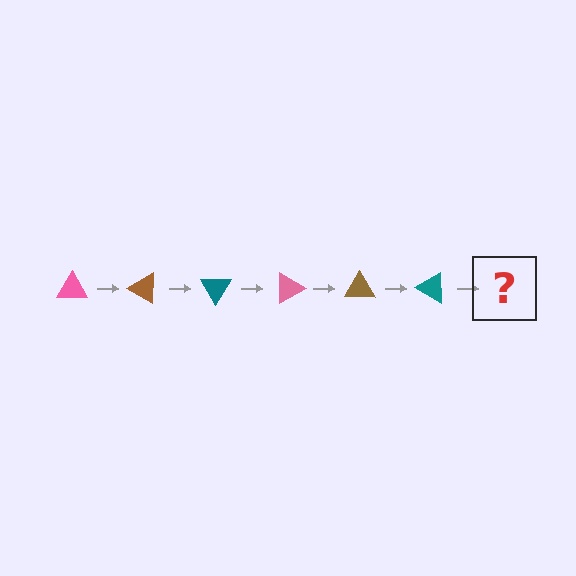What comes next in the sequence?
The next element should be a pink triangle, rotated 180 degrees from the start.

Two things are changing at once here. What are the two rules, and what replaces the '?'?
The two rules are that it rotates 30 degrees each step and the color cycles through pink, brown, and teal. The '?' should be a pink triangle, rotated 180 degrees from the start.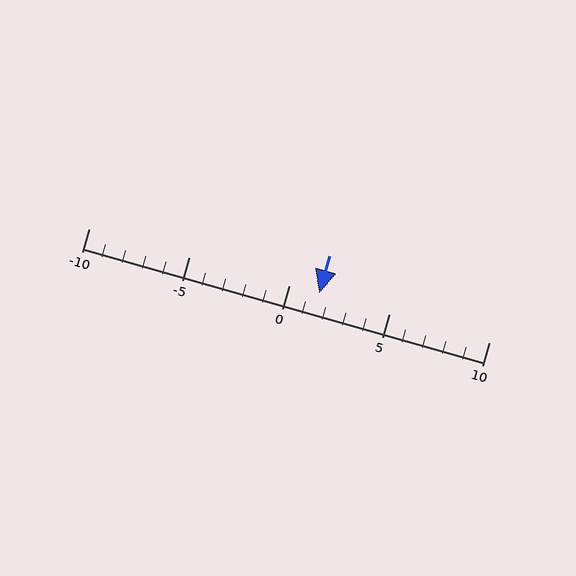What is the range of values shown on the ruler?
The ruler shows values from -10 to 10.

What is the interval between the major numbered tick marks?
The major tick marks are spaced 5 units apart.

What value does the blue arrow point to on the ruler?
The blue arrow points to approximately 2.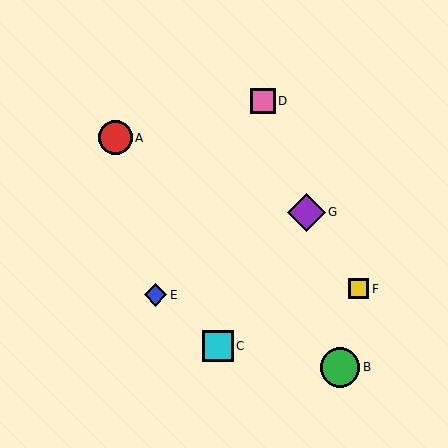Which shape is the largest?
The green circle (labeled B) is the largest.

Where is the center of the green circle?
The center of the green circle is at (340, 367).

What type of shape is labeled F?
Shape F is a yellow square.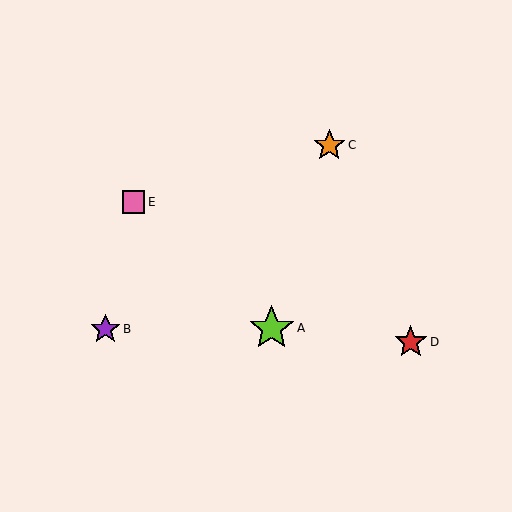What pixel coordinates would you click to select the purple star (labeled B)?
Click at (105, 329) to select the purple star B.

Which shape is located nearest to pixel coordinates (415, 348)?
The red star (labeled D) at (411, 342) is nearest to that location.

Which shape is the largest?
The lime star (labeled A) is the largest.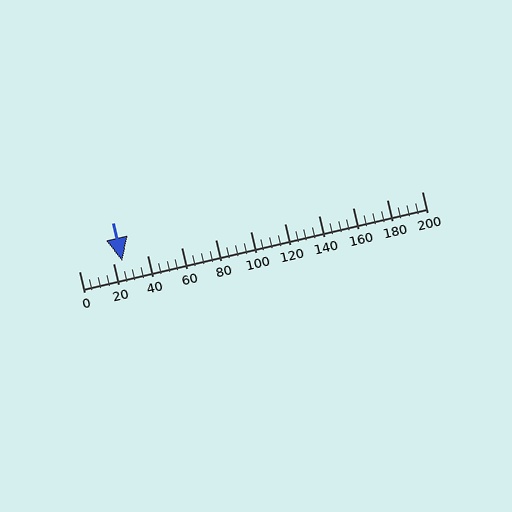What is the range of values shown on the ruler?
The ruler shows values from 0 to 200.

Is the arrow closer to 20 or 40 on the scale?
The arrow is closer to 20.